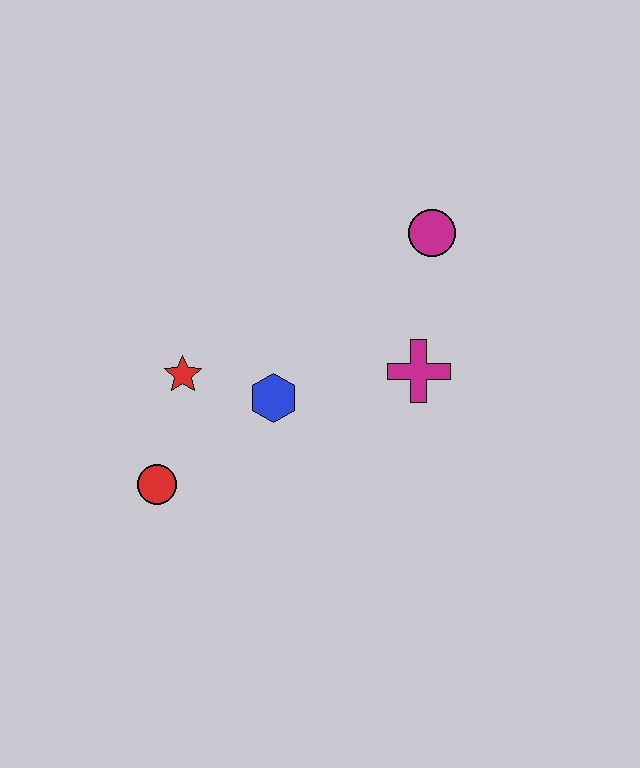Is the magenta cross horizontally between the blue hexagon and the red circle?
No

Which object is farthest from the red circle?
The magenta circle is farthest from the red circle.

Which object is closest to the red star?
The blue hexagon is closest to the red star.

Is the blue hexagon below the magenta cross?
Yes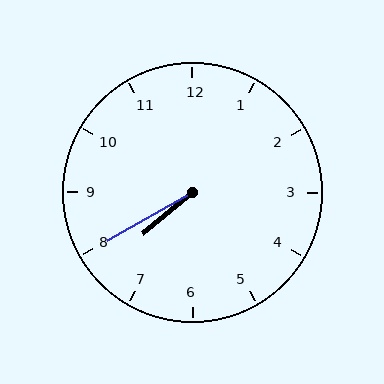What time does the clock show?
7:40.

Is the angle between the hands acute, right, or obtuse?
It is acute.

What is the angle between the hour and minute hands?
Approximately 10 degrees.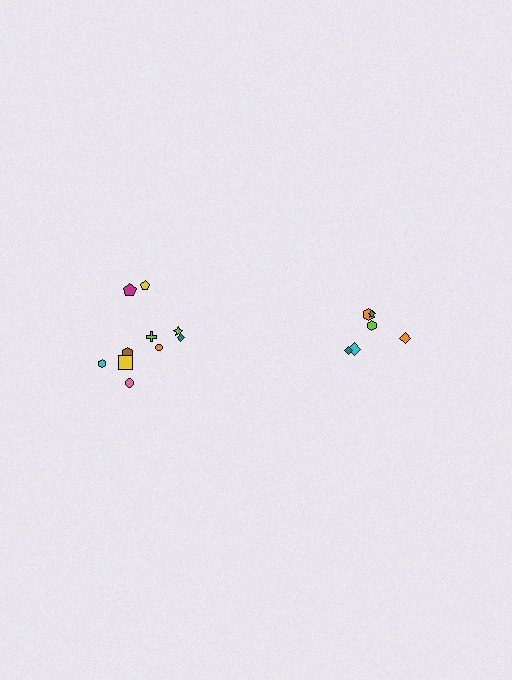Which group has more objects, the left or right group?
The left group.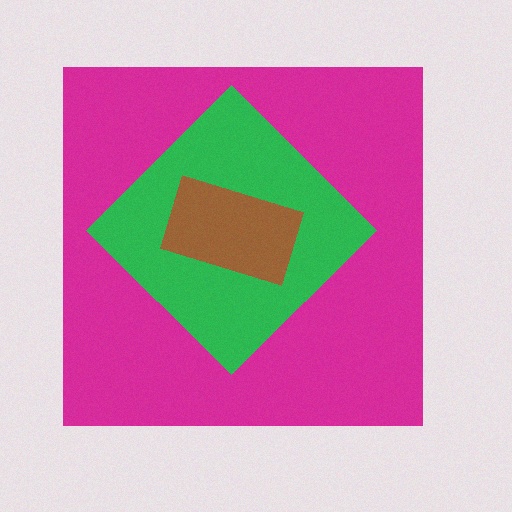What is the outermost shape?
The magenta square.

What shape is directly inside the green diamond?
The brown rectangle.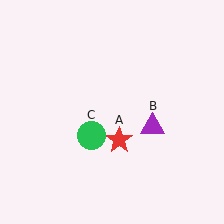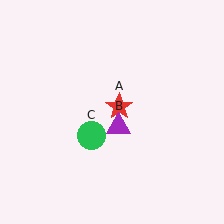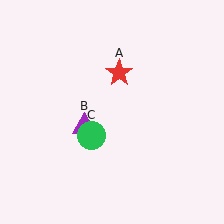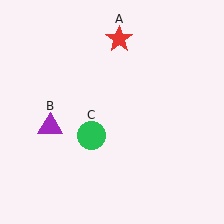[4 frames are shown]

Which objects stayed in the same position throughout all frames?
Green circle (object C) remained stationary.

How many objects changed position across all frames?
2 objects changed position: red star (object A), purple triangle (object B).